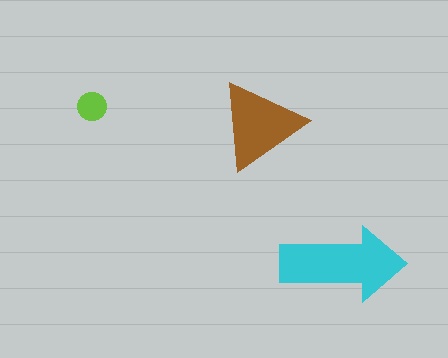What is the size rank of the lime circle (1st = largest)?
3rd.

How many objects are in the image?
There are 3 objects in the image.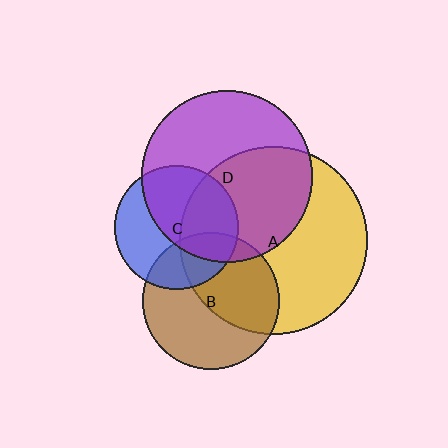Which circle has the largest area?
Circle A (yellow).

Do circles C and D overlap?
Yes.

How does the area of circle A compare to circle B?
Approximately 1.9 times.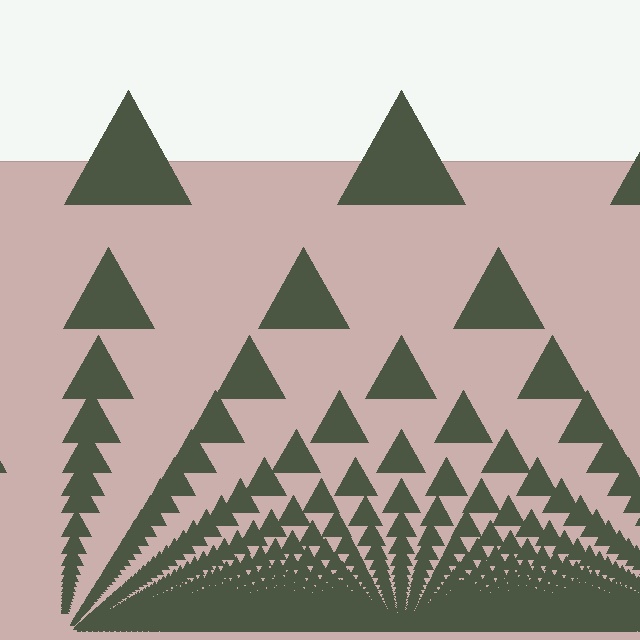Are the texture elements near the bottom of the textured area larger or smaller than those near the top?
Smaller. The gradient is inverted — elements near the bottom are smaller and denser.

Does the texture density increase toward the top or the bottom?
Density increases toward the bottom.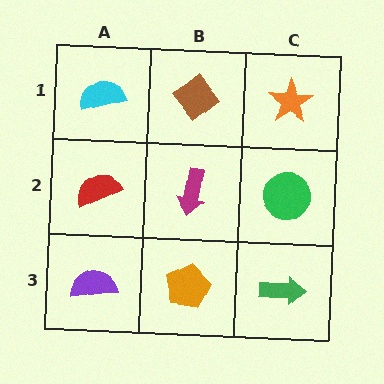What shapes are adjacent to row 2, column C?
An orange star (row 1, column C), a green arrow (row 3, column C), a magenta arrow (row 2, column B).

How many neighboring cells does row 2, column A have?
3.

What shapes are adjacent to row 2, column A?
A cyan semicircle (row 1, column A), a purple semicircle (row 3, column A), a magenta arrow (row 2, column B).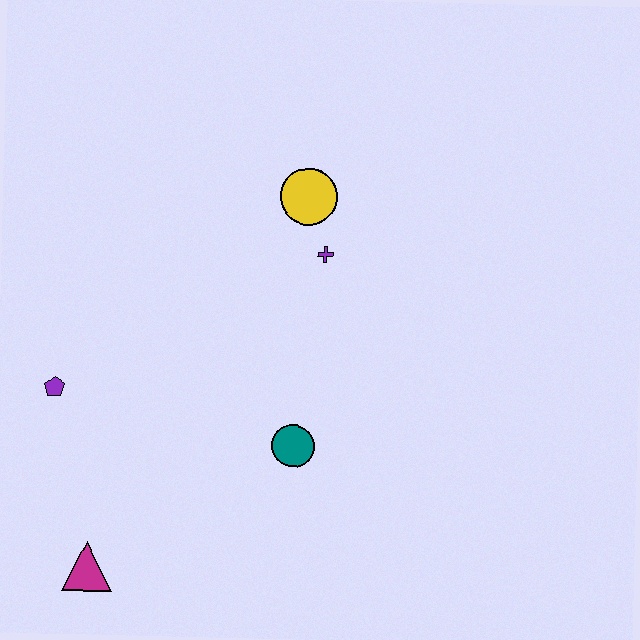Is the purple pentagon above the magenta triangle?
Yes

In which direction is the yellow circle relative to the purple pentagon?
The yellow circle is to the right of the purple pentagon.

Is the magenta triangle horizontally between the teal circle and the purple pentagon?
Yes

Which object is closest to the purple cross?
The yellow circle is closest to the purple cross.